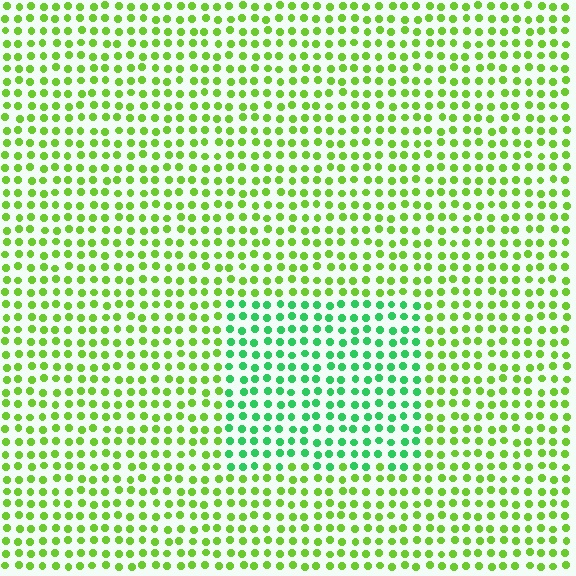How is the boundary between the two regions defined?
The boundary is defined purely by a slight shift in hue (about 43 degrees). Spacing, size, and orientation are identical on both sides.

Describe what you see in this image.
The image is filled with small lime elements in a uniform arrangement. A rectangle-shaped region is visible where the elements are tinted to a slightly different hue, forming a subtle color boundary.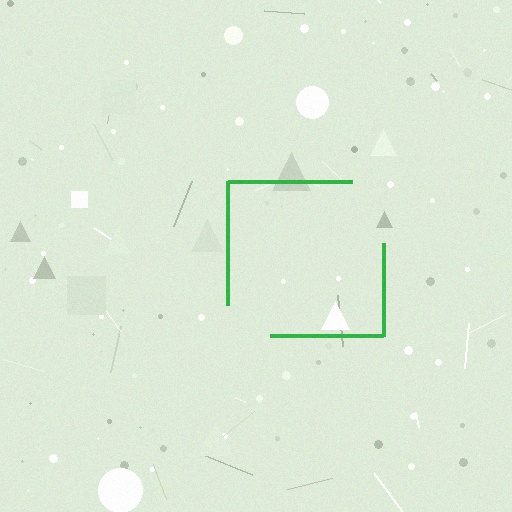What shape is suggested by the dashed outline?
The dashed outline suggests a square.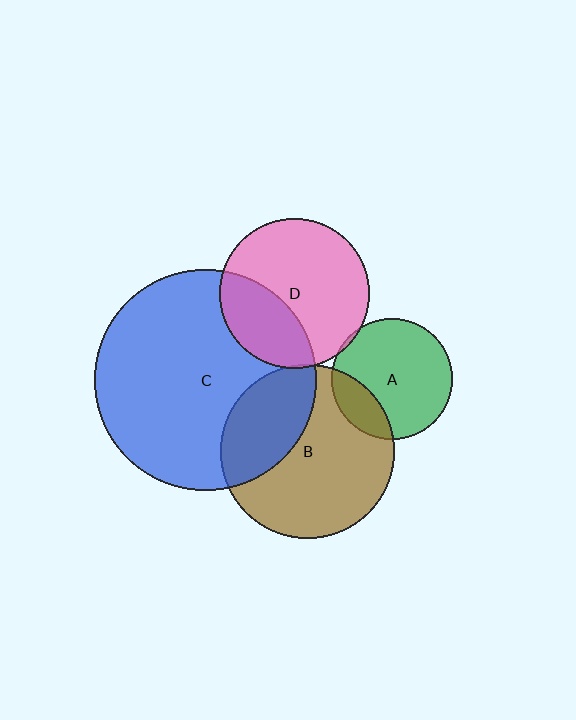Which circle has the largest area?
Circle C (blue).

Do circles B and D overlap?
Yes.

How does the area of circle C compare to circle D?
Approximately 2.2 times.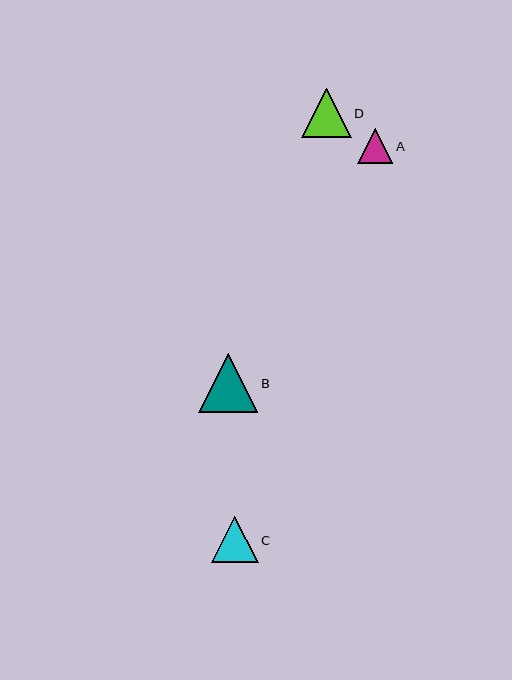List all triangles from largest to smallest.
From largest to smallest: B, D, C, A.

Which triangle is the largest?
Triangle B is the largest with a size of approximately 59 pixels.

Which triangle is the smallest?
Triangle A is the smallest with a size of approximately 35 pixels.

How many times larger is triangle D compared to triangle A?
Triangle D is approximately 1.4 times the size of triangle A.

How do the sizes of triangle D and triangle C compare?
Triangle D and triangle C are approximately the same size.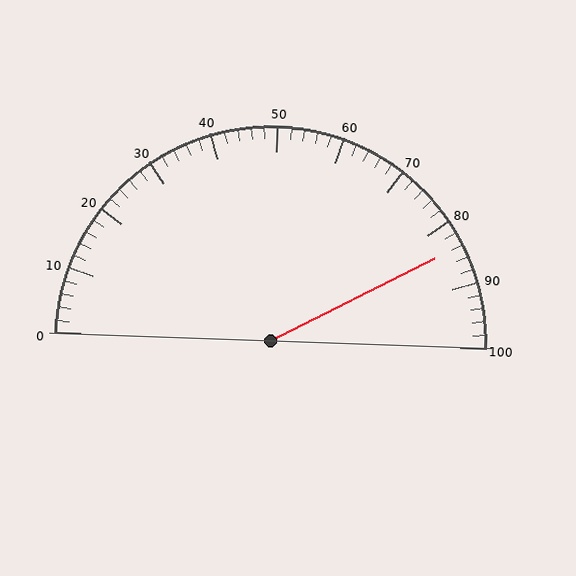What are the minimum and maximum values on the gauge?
The gauge ranges from 0 to 100.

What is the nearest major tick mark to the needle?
The nearest major tick mark is 80.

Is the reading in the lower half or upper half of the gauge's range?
The reading is in the upper half of the range (0 to 100).